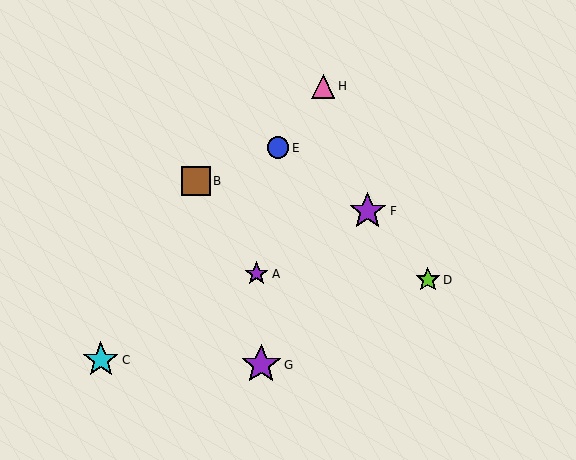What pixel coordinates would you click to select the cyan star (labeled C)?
Click at (101, 360) to select the cyan star C.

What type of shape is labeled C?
Shape C is a cyan star.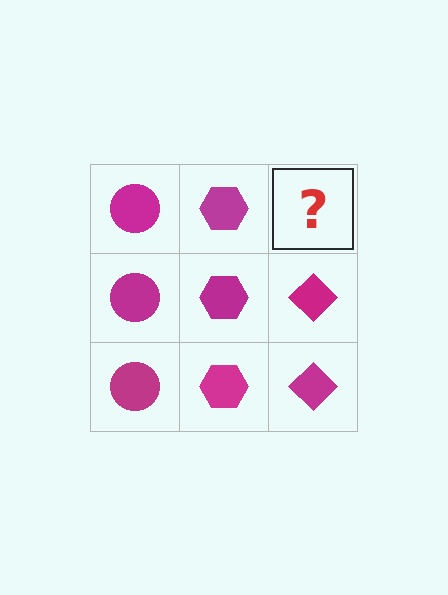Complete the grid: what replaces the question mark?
The question mark should be replaced with a magenta diamond.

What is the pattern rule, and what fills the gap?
The rule is that each column has a consistent shape. The gap should be filled with a magenta diamond.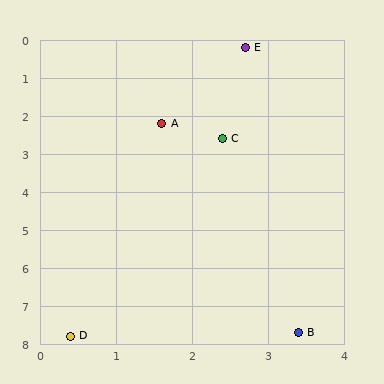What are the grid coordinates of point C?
Point C is at approximately (2.4, 2.6).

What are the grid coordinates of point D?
Point D is at approximately (0.4, 7.8).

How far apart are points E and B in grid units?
Points E and B are about 7.5 grid units apart.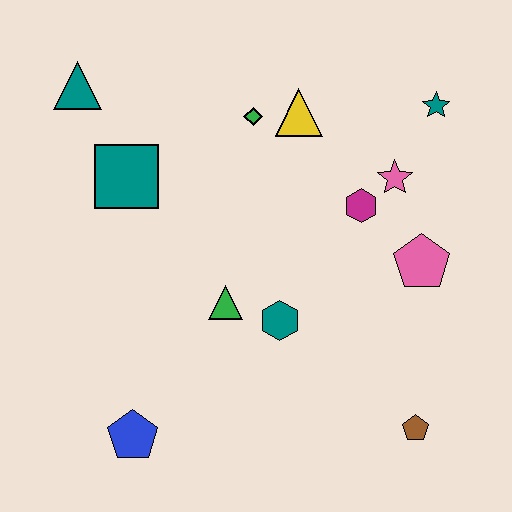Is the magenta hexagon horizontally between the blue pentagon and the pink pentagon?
Yes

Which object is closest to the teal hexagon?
The green triangle is closest to the teal hexagon.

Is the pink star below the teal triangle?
Yes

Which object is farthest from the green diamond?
The brown pentagon is farthest from the green diamond.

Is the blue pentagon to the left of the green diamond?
Yes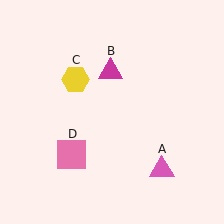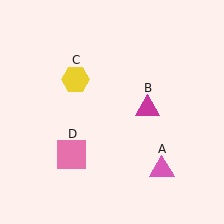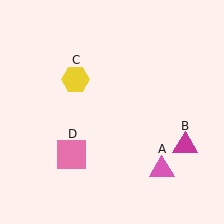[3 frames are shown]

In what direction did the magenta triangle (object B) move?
The magenta triangle (object B) moved down and to the right.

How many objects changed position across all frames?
1 object changed position: magenta triangle (object B).